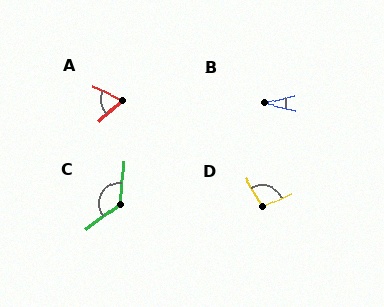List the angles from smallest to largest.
B (27°), A (66°), D (94°), C (131°).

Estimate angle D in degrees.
Approximately 94 degrees.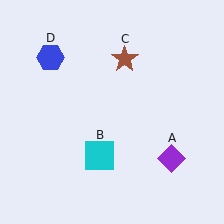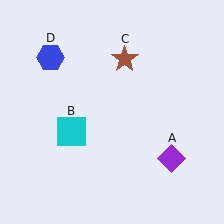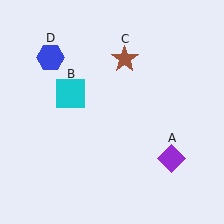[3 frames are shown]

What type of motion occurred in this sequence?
The cyan square (object B) rotated clockwise around the center of the scene.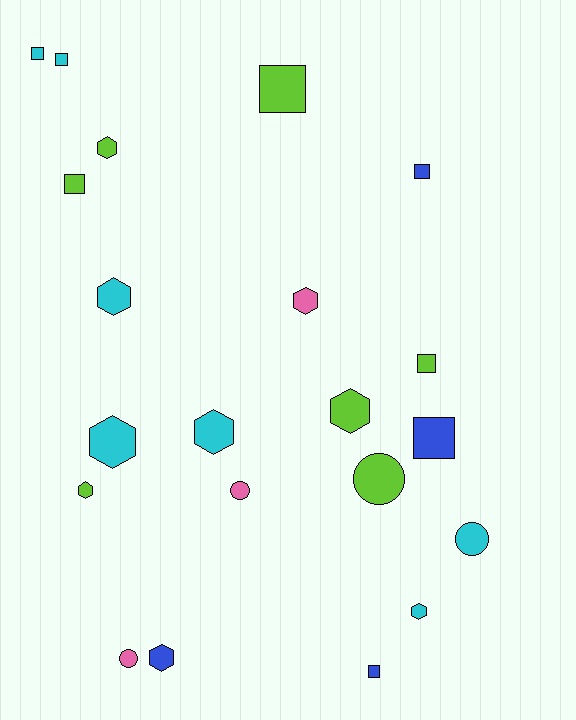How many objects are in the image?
There are 21 objects.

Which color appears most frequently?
Lime, with 7 objects.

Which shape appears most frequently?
Hexagon, with 9 objects.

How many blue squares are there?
There are 3 blue squares.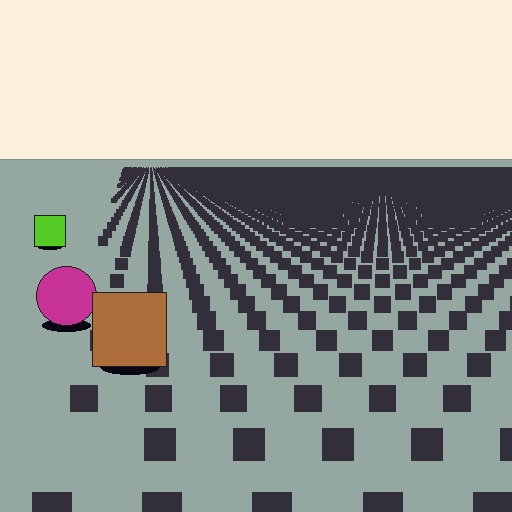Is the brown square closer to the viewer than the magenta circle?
Yes. The brown square is closer — you can tell from the texture gradient: the ground texture is coarser near it.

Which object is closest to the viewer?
The brown square is closest. The texture marks near it are larger and more spread out.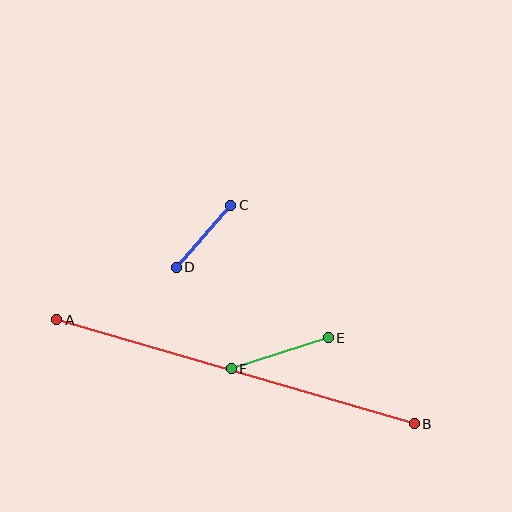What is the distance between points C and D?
The distance is approximately 83 pixels.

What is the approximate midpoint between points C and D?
The midpoint is at approximately (204, 236) pixels.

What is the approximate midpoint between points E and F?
The midpoint is at approximately (280, 353) pixels.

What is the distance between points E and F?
The distance is approximately 102 pixels.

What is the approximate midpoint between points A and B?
The midpoint is at approximately (235, 372) pixels.